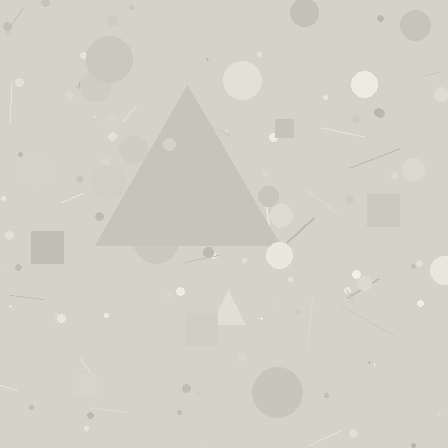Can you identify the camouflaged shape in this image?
The camouflaged shape is a triangle.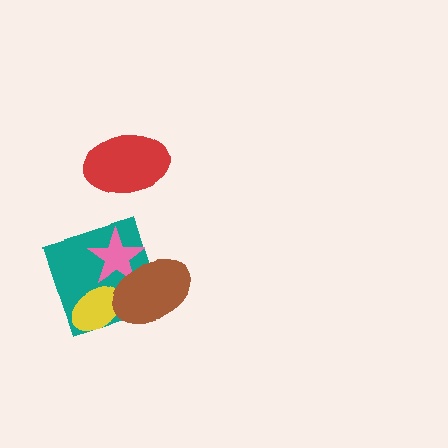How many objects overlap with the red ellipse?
0 objects overlap with the red ellipse.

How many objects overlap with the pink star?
2 objects overlap with the pink star.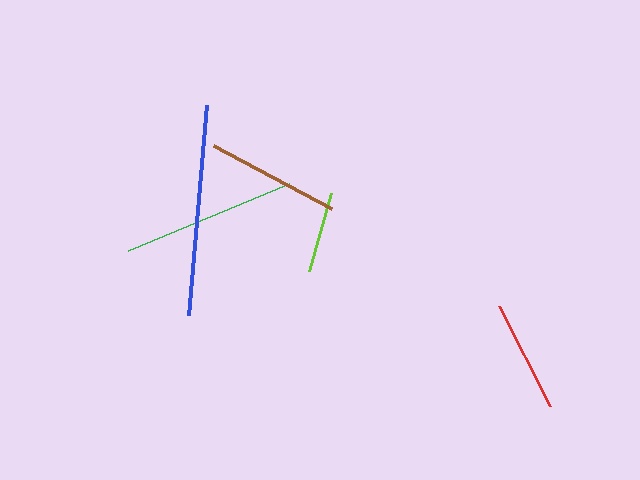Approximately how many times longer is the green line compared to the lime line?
The green line is approximately 2.1 times the length of the lime line.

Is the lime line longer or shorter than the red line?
The red line is longer than the lime line.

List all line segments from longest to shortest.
From longest to shortest: blue, green, brown, red, lime.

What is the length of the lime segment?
The lime segment is approximately 81 pixels long.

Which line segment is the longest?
The blue line is the longest at approximately 210 pixels.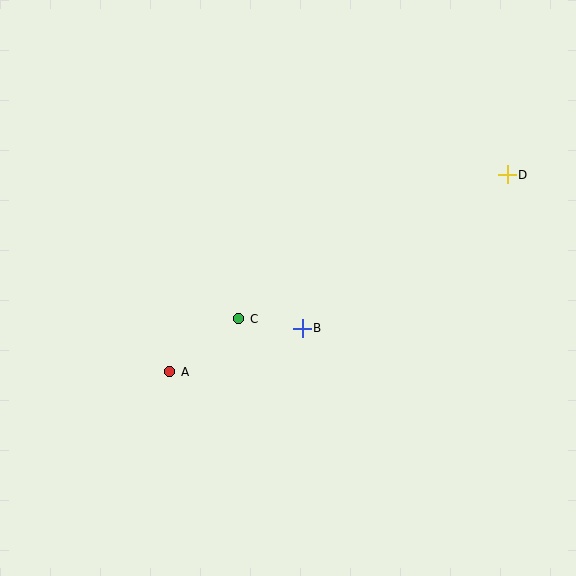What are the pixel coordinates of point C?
Point C is at (239, 319).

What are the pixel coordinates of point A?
Point A is at (170, 372).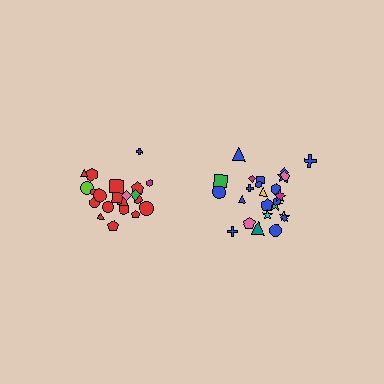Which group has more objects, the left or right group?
The right group.